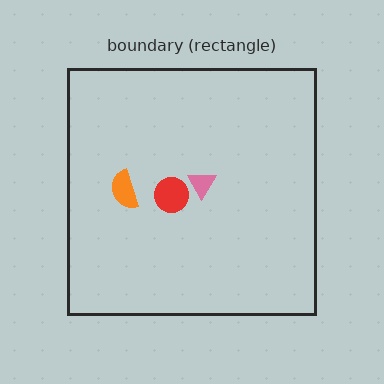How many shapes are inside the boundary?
3 inside, 0 outside.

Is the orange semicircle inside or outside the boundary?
Inside.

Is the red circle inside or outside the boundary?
Inside.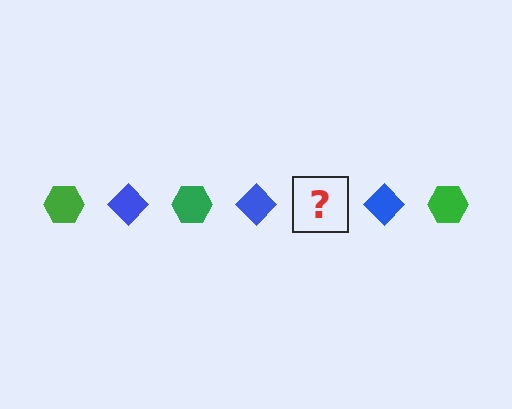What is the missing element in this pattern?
The missing element is a green hexagon.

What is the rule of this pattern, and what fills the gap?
The rule is that the pattern alternates between green hexagon and blue diamond. The gap should be filled with a green hexagon.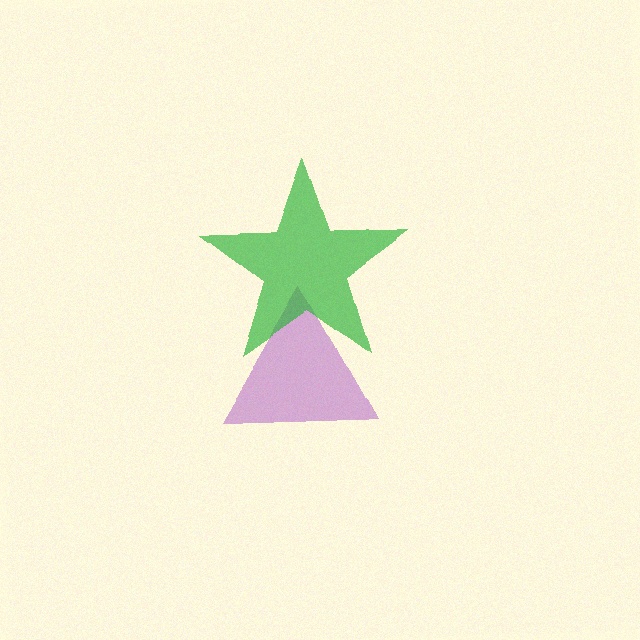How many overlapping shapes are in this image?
There are 2 overlapping shapes in the image.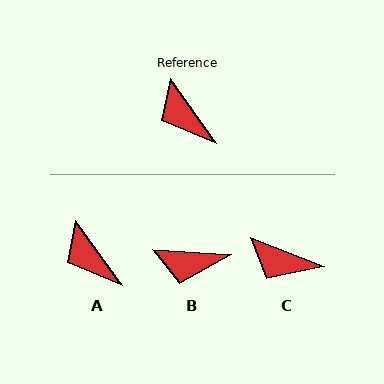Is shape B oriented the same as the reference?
No, it is off by about 51 degrees.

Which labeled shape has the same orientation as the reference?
A.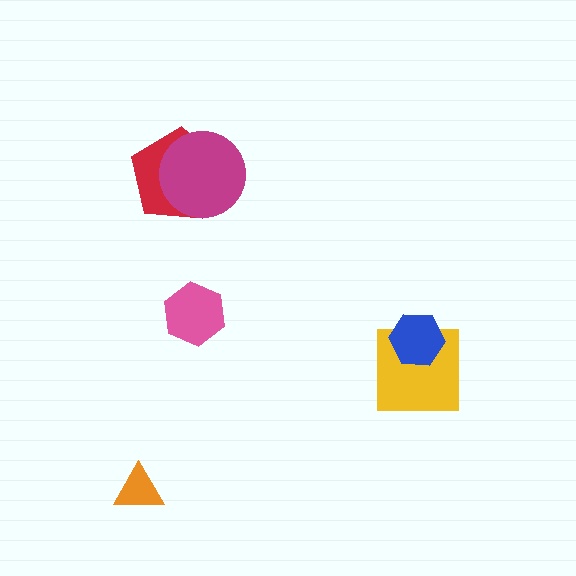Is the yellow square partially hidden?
Yes, it is partially covered by another shape.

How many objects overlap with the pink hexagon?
0 objects overlap with the pink hexagon.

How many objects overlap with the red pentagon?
1 object overlaps with the red pentagon.